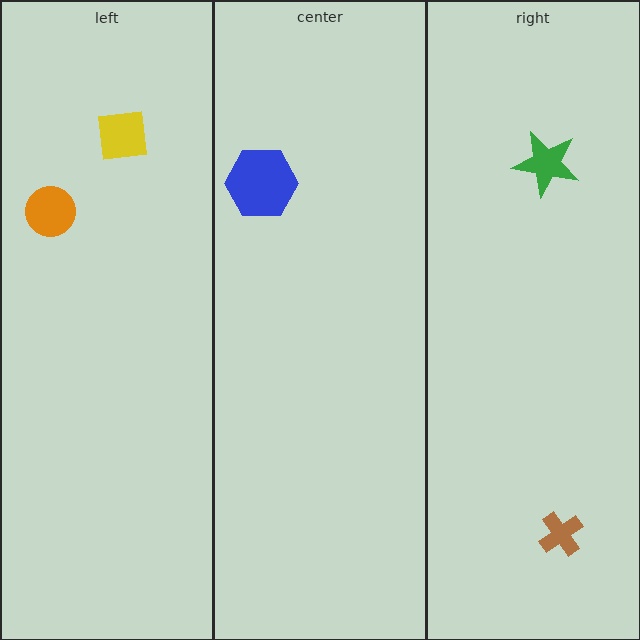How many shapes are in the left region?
2.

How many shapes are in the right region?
2.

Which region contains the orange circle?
The left region.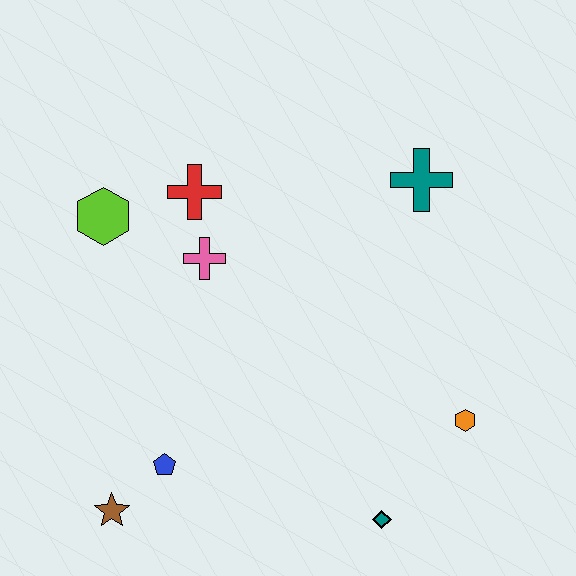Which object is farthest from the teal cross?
The brown star is farthest from the teal cross.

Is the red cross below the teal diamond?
No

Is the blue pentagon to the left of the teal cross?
Yes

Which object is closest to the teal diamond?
The orange hexagon is closest to the teal diamond.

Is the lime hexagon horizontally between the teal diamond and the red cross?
No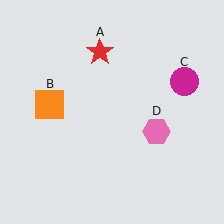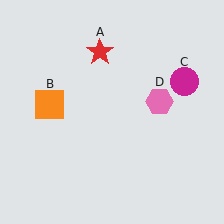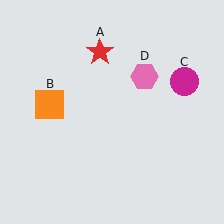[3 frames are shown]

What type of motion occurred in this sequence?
The pink hexagon (object D) rotated counterclockwise around the center of the scene.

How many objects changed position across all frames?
1 object changed position: pink hexagon (object D).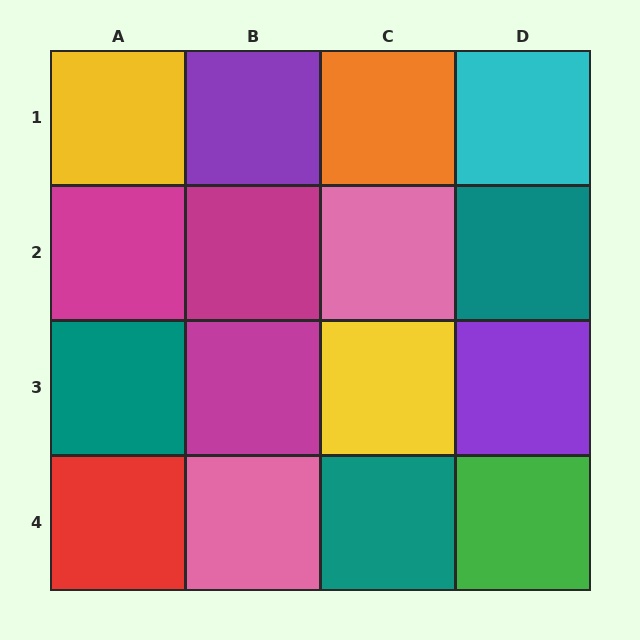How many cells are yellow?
2 cells are yellow.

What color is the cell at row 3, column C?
Yellow.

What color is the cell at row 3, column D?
Purple.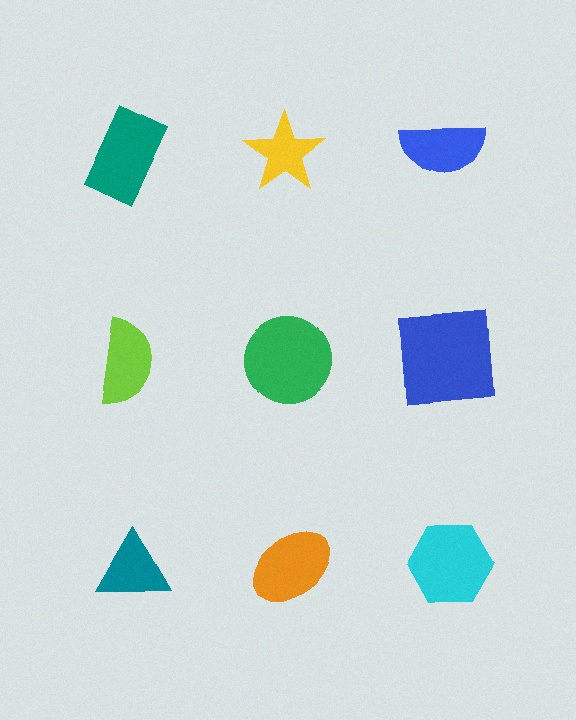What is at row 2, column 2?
A green circle.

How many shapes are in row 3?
3 shapes.